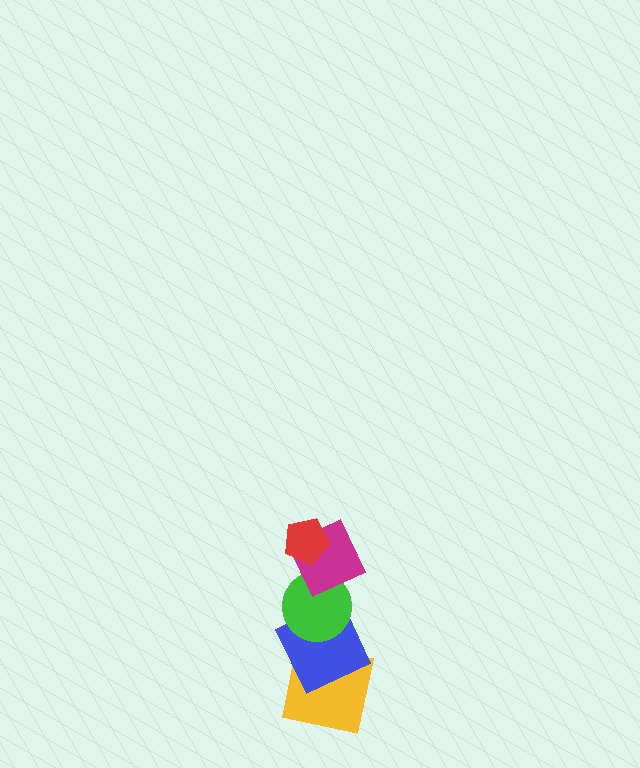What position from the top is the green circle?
The green circle is 3rd from the top.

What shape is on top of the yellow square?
The blue square is on top of the yellow square.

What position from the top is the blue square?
The blue square is 4th from the top.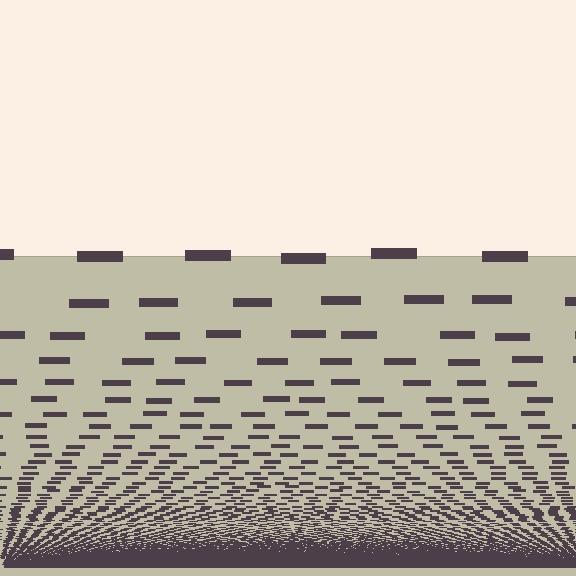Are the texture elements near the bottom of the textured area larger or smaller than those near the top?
Smaller. The gradient is inverted — elements near the bottom are smaller and denser.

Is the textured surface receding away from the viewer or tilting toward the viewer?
The surface appears to tilt toward the viewer. Texture elements get larger and sparser toward the top.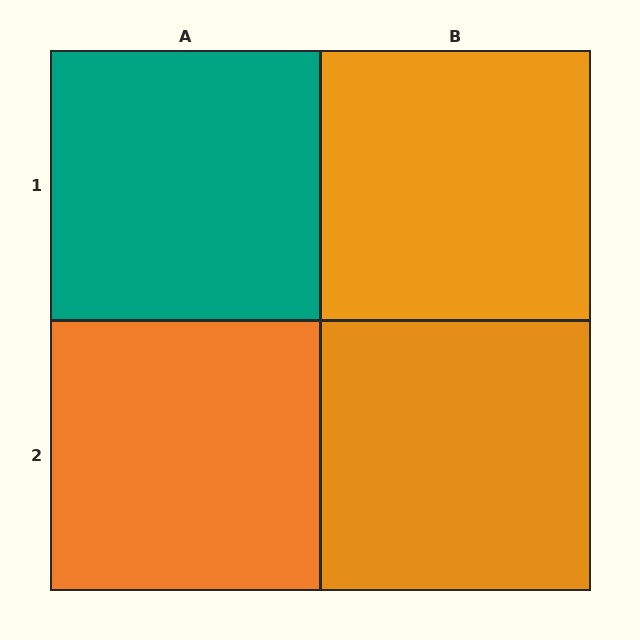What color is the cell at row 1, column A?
Teal.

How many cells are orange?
3 cells are orange.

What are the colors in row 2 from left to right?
Orange, orange.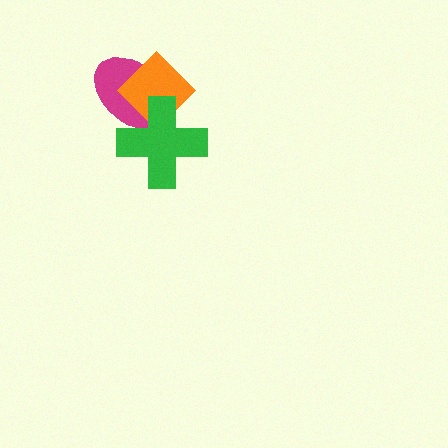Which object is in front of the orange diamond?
The green cross is in front of the orange diamond.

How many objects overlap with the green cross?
2 objects overlap with the green cross.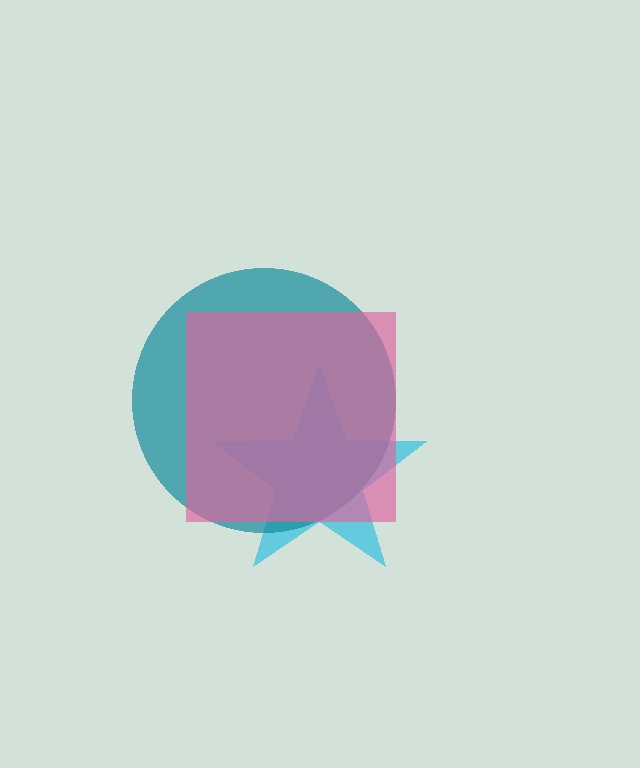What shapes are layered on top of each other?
The layered shapes are: a cyan star, a teal circle, a pink square.